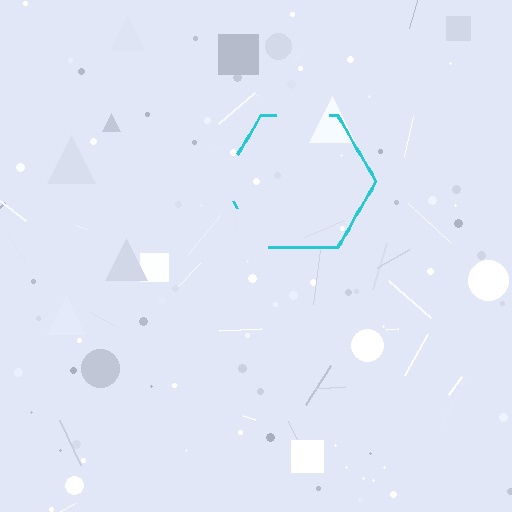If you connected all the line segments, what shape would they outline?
They would outline a hexagon.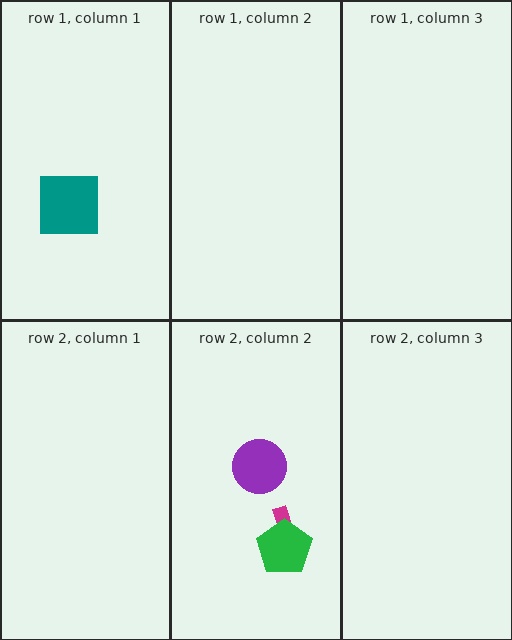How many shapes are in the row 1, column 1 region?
1.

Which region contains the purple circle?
The row 2, column 2 region.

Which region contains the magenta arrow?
The row 2, column 2 region.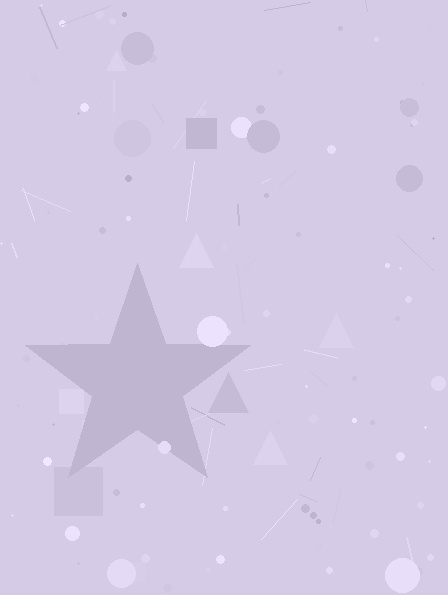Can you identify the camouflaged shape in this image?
The camouflaged shape is a star.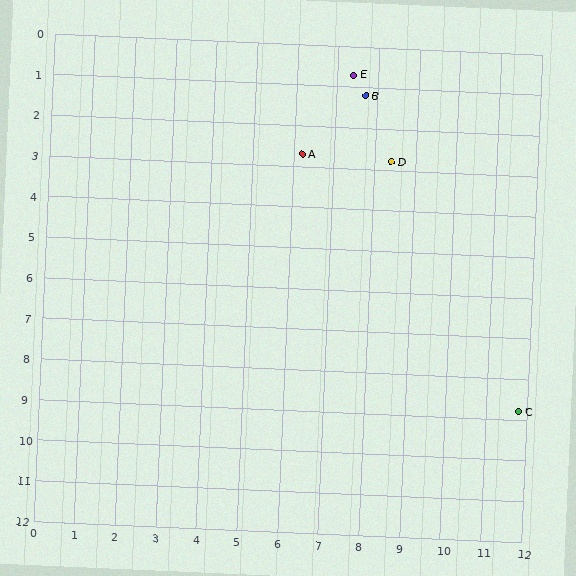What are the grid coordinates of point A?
Point A is at approximately (6.2, 2.7).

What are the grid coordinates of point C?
Point C is at approximately (11.8, 8.8).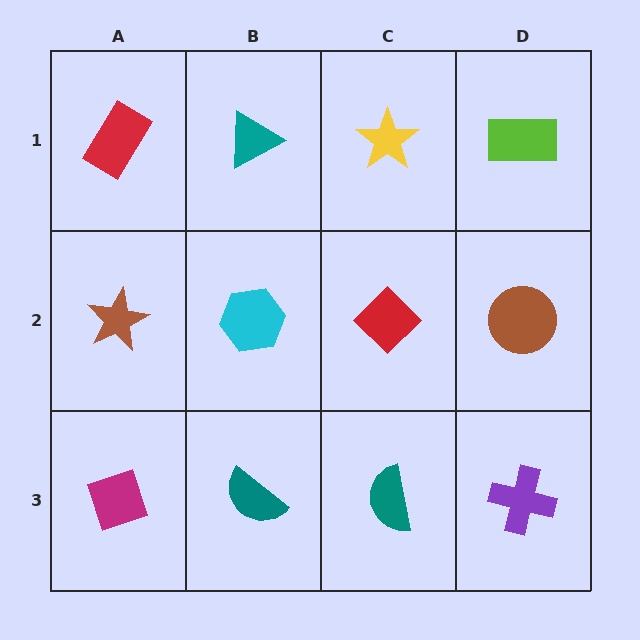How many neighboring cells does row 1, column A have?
2.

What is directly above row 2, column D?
A lime rectangle.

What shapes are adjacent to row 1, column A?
A brown star (row 2, column A), a teal triangle (row 1, column B).